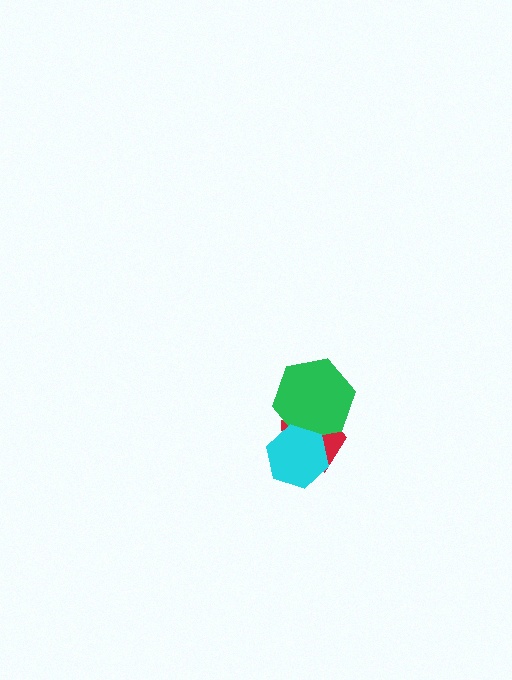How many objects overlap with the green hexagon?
2 objects overlap with the green hexagon.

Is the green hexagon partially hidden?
Yes, it is partially covered by another shape.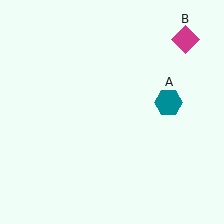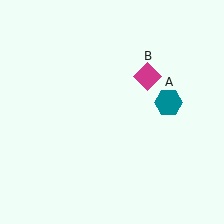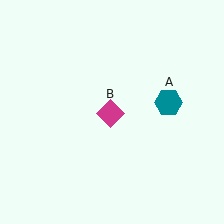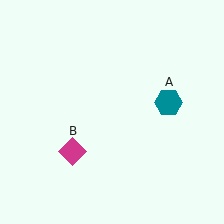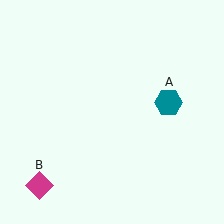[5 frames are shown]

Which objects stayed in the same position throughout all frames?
Teal hexagon (object A) remained stationary.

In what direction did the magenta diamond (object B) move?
The magenta diamond (object B) moved down and to the left.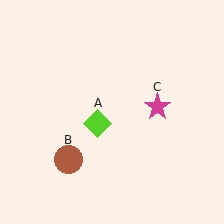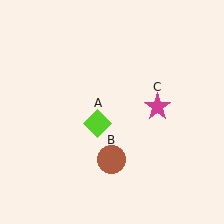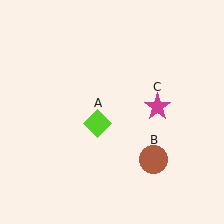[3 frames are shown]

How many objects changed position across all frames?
1 object changed position: brown circle (object B).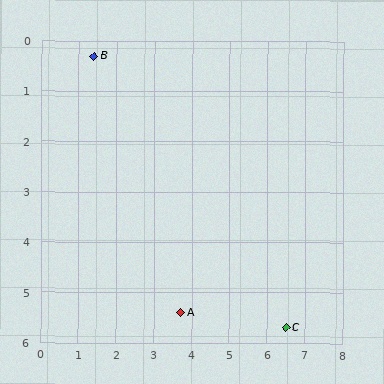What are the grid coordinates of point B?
Point B is at approximately (1.4, 0.3).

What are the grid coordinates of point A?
Point A is at approximately (3.7, 5.4).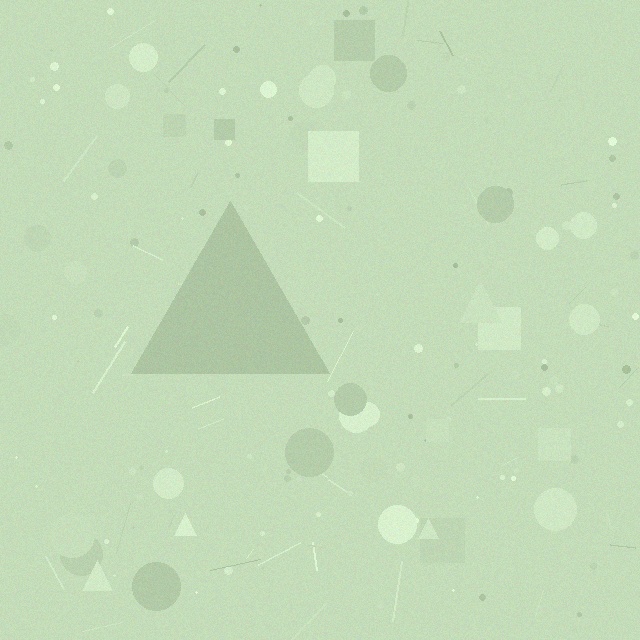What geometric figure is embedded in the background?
A triangle is embedded in the background.